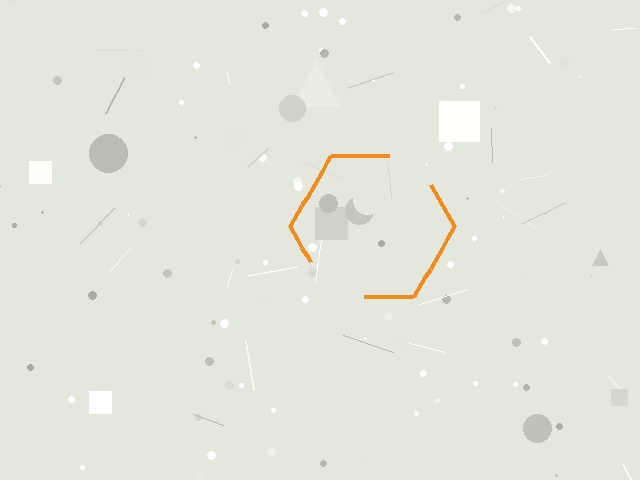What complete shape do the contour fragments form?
The contour fragments form a hexagon.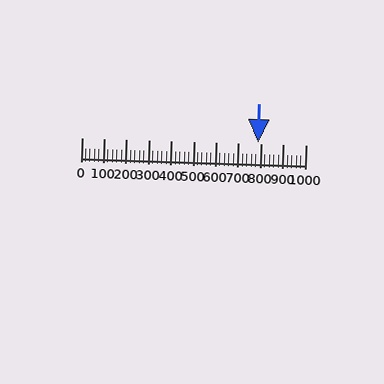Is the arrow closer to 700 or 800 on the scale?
The arrow is closer to 800.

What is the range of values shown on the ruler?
The ruler shows values from 0 to 1000.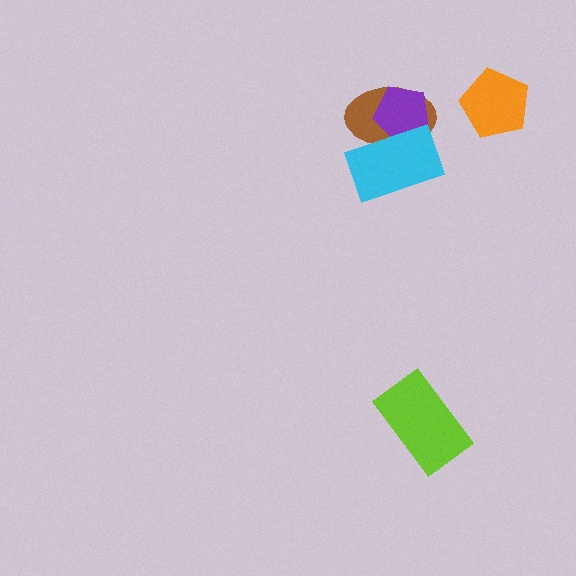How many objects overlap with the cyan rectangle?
2 objects overlap with the cyan rectangle.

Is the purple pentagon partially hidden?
Yes, it is partially covered by another shape.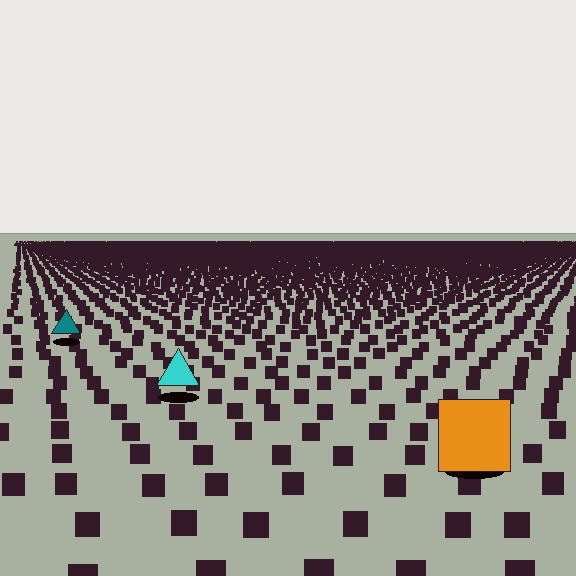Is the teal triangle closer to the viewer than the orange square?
No. The orange square is closer — you can tell from the texture gradient: the ground texture is coarser near it.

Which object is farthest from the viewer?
The teal triangle is farthest from the viewer. It appears smaller and the ground texture around it is denser.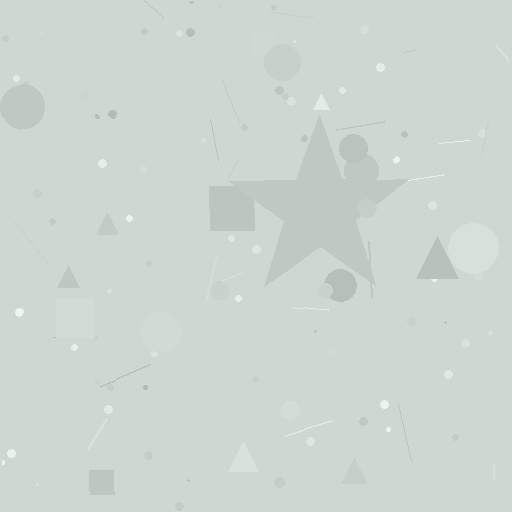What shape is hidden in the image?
A star is hidden in the image.